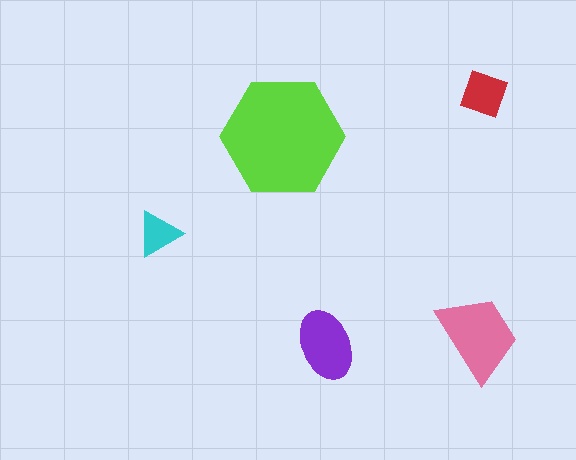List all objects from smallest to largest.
The cyan triangle, the red square, the purple ellipse, the pink trapezoid, the lime hexagon.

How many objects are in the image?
There are 5 objects in the image.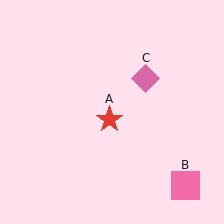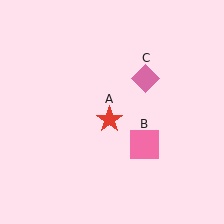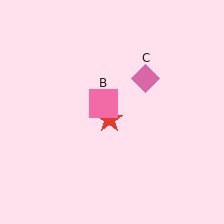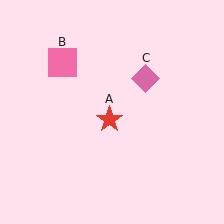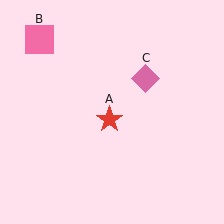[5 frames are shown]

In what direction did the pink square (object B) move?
The pink square (object B) moved up and to the left.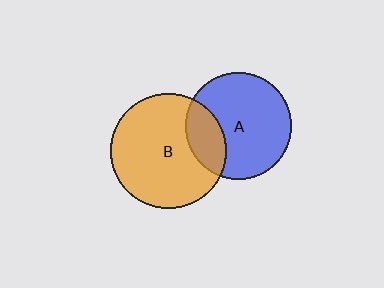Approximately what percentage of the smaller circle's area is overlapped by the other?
Approximately 25%.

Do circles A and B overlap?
Yes.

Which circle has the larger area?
Circle B (orange).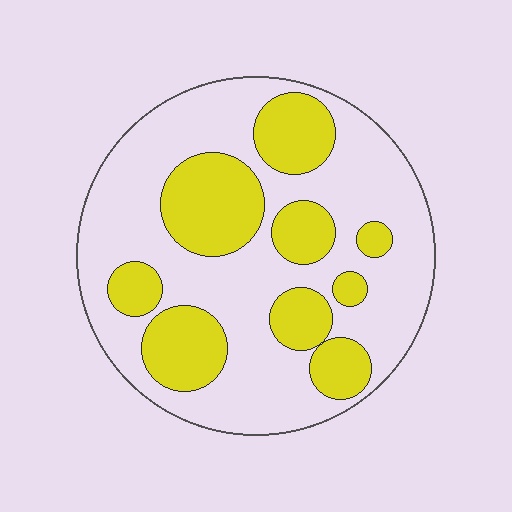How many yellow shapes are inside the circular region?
9.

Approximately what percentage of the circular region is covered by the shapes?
Approximately 35%.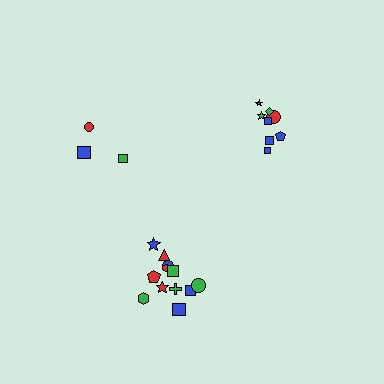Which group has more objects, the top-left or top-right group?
The top-right group.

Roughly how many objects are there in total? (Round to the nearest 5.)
Roughly 25 objects in total.